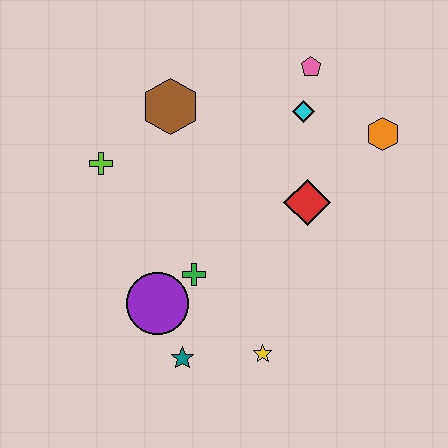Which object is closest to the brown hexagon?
The lime cross is closest to the brown hexagon.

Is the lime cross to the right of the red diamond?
No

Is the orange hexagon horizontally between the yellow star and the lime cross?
No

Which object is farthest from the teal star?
The pink pentagon is farthest from the teal star.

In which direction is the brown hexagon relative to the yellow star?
The brown hexagon is above the yellow star.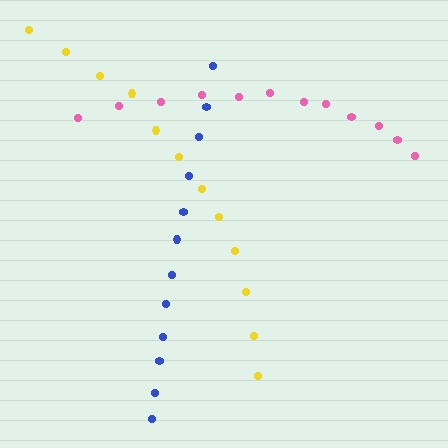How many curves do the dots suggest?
There are 3 distinct paths.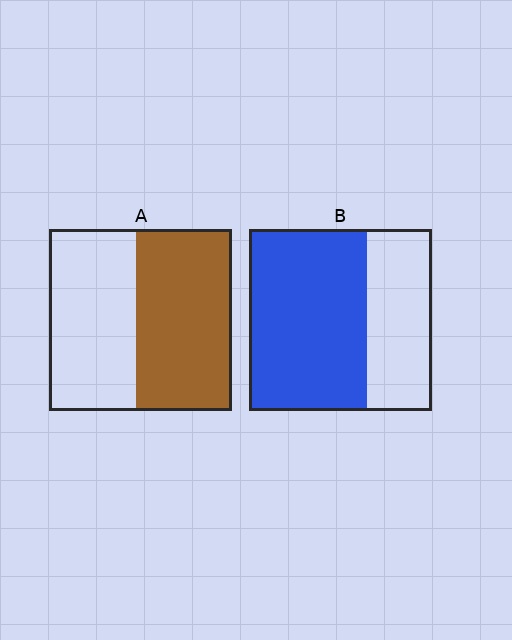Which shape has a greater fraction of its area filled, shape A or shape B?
Shape B.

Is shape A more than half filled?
Roughly half.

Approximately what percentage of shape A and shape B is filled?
A is approximately 50% and B is approximately 65%.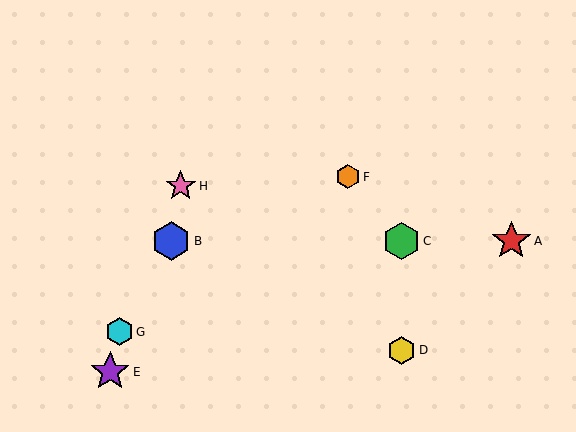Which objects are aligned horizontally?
Objects A, B, C are aligned horizontally.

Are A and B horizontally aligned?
Yes, both are at y≈241.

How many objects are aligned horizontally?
3 objects (A, B, C) are aligned horizontally.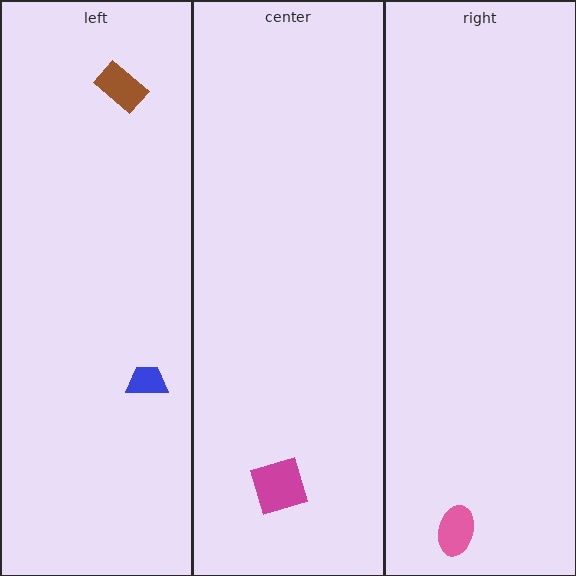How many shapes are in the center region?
1.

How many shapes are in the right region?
1.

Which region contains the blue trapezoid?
The left region.